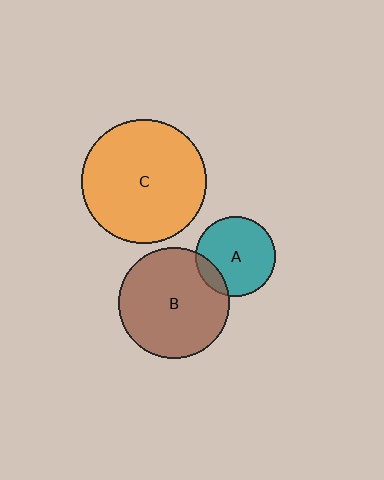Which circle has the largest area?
Circle C (orange).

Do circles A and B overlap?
Yes.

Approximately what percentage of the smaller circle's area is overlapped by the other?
Approximately 15%.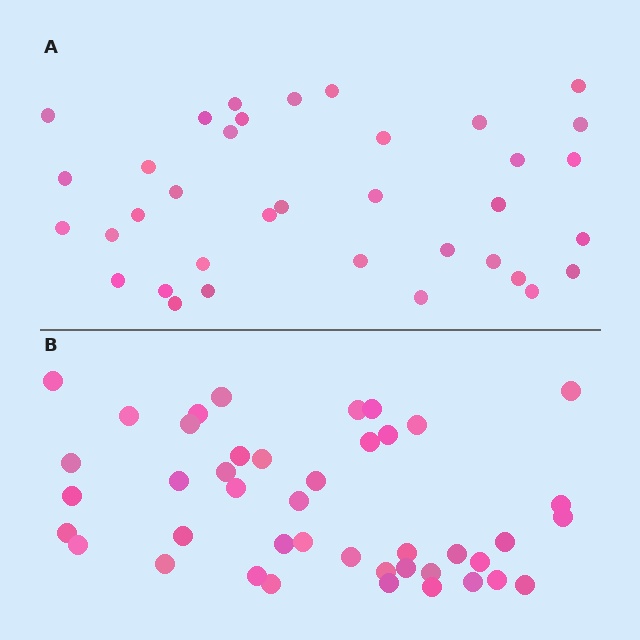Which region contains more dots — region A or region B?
Region B (the bottom region) has more dots.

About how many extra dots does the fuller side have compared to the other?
Region B has roughly 8 or so more dots than region A.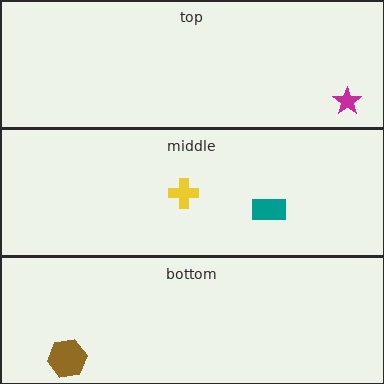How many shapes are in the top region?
1.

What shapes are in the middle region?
The yellow cross, the teal rectangle.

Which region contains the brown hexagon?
The bottom region.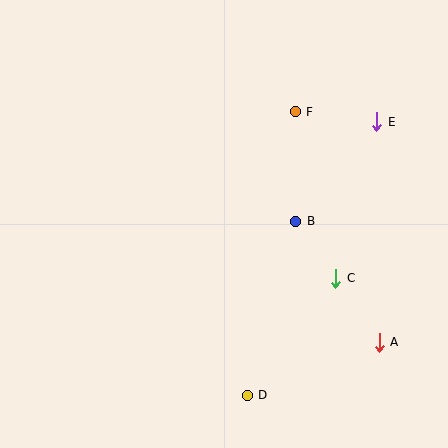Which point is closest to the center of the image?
Point B at (296, 221) is closest to the center.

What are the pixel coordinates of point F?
Point F is at (295, 112).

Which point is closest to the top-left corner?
Point F is closest to the top-left corner.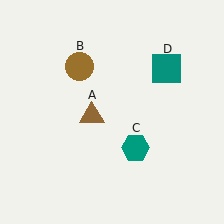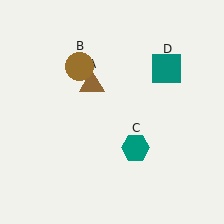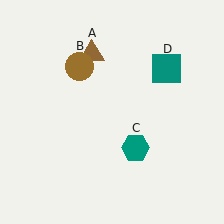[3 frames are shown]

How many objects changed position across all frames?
1 object changed position: brown triangle (object A).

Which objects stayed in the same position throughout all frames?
Brown circle (object B) and teal hexagon (object C) and teal square (object D) remained stationary.